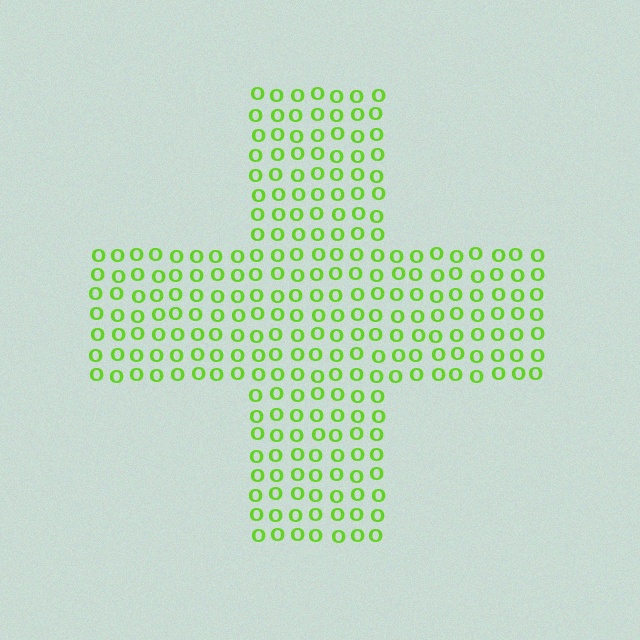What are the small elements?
The small elements are letter O's.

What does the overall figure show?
The overall figure shows a cross.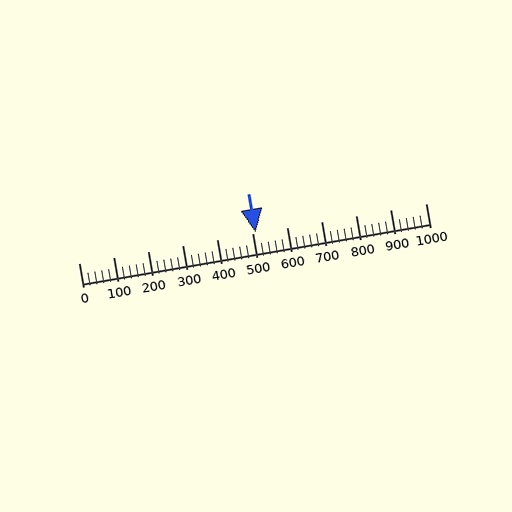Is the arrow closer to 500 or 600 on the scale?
The arrow is closer to 500.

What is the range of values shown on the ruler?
The ruler shows values from 0 to 1000.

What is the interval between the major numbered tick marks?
The major tick marks are spaced 100 units apart.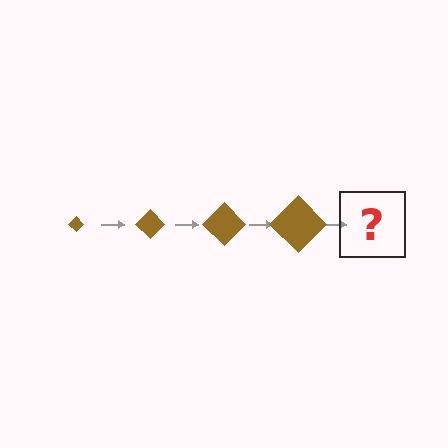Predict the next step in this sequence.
The next step is a brown diamond, larger than the previous one.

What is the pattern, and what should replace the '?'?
The pattern is that the diamond gets progressively larger each step. The '?' should be a brown diamond, larger than the previous one.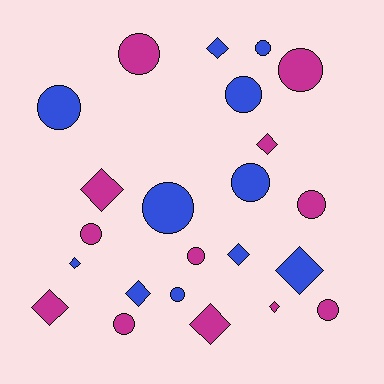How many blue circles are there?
There are 6 blue circles.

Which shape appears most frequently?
Circle, with 13 objects.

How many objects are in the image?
There are 23 objects.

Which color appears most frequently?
Magenta, with 12 objects.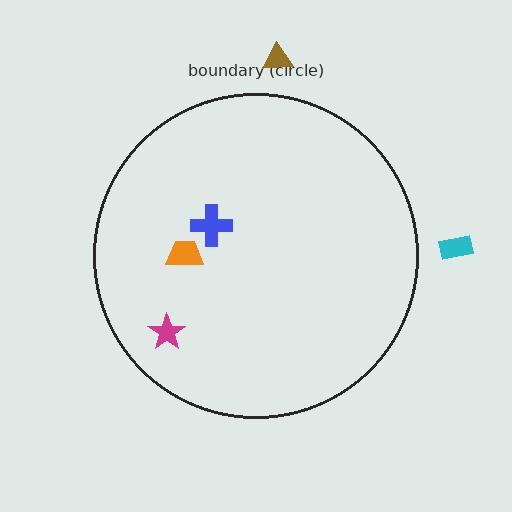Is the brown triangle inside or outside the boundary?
Outside.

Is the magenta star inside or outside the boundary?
Inside.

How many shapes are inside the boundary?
3 inside, 2 outside.